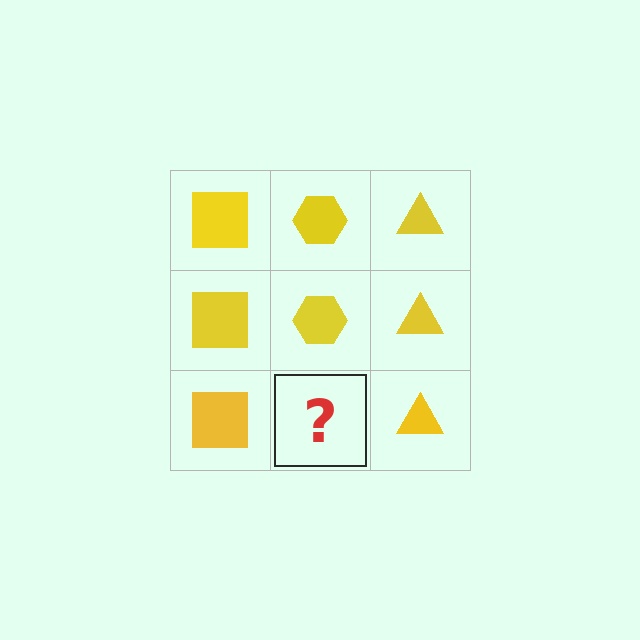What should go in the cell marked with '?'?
The missing cell should contain a yellow hexagon.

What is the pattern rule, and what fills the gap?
The rule is that each column has a consistent shape. The gap should be filled with a yellow hexagon.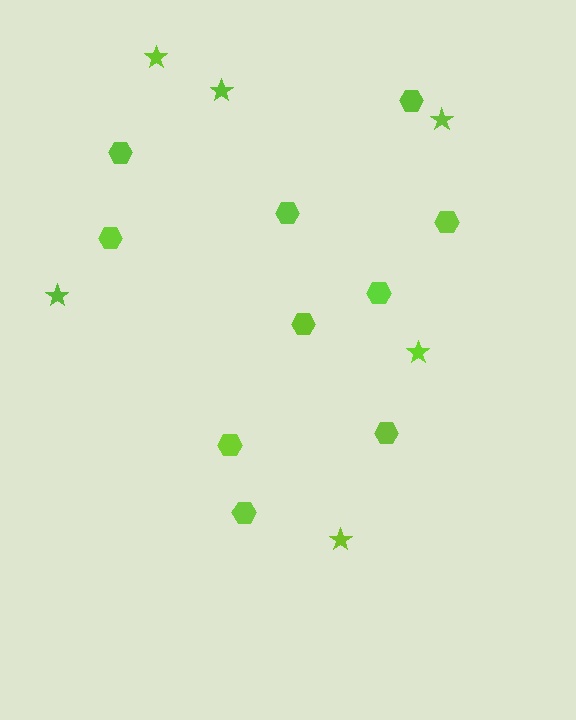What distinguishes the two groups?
There are 2 groups: one group of hexagons (10) and one group of stars (6).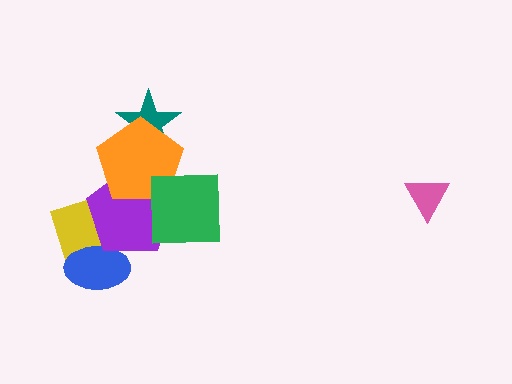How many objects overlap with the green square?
2 objects overlap with the green square.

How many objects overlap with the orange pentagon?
3 objects overlap with the orange pentagon.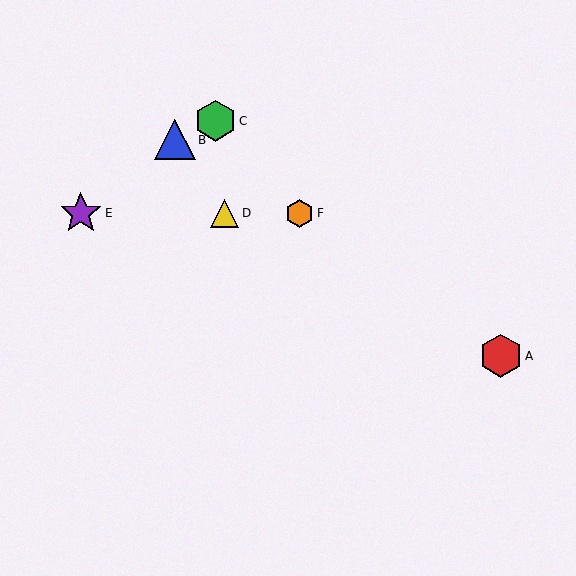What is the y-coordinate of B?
Object B is at y≈140.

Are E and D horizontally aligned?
Yes, both are at y≈213.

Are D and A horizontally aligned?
No, D is at y≈213 and A is at y≈356.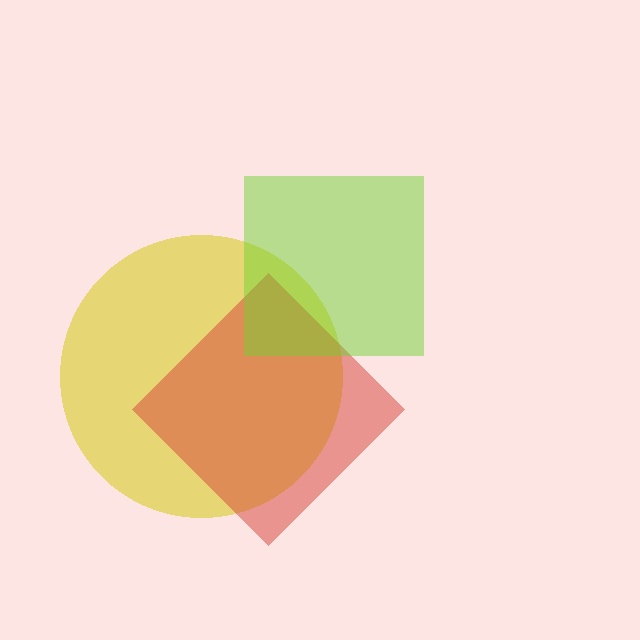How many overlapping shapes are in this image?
There are 3 overlapping shapes in the image.